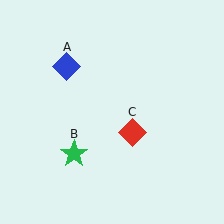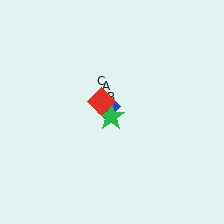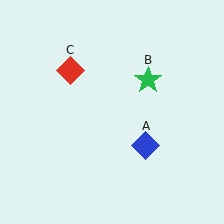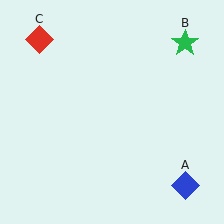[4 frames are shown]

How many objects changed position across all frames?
3 objects changed position: blue diamond (object A), green star (object B), red diamond (object C).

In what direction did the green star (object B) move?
The green star (object B) moved up and to the right.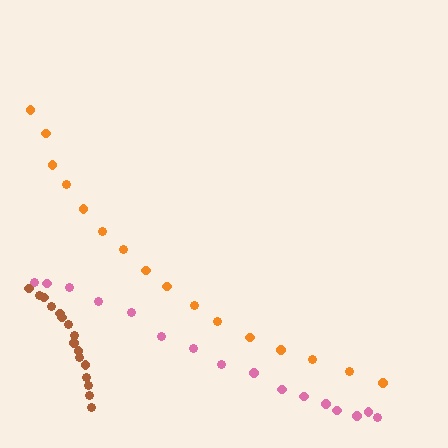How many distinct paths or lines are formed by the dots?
There are 3 distinct paths.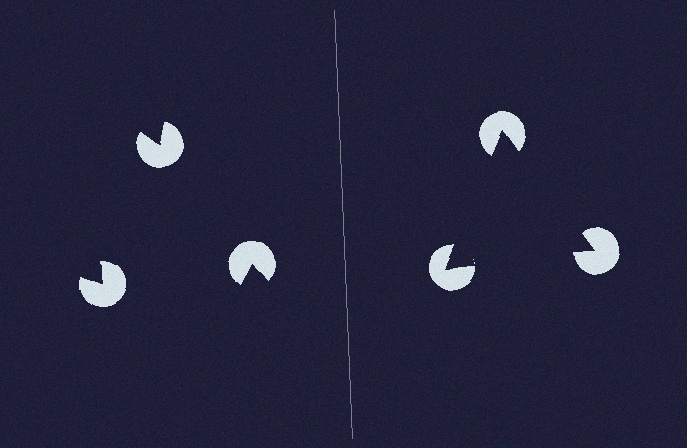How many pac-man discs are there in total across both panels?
6 — 3 on each side.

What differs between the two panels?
The pac-man discs are positioned identically on both sides; only the wedge orientations differ. On the right they align to a triangle; on the left they are misaligned.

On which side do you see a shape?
An illusory triangle appears on the right side. On the left side the wedge cuts are rotated, so no coherent shape forms.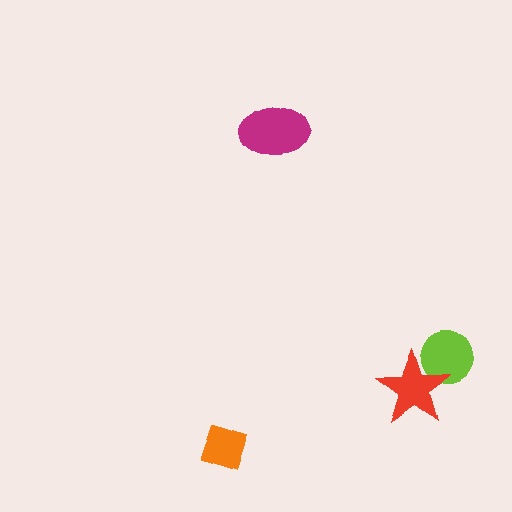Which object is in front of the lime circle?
The red star is in front of the lime circle.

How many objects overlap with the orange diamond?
0 objects overlap with the orange diamond.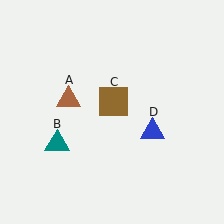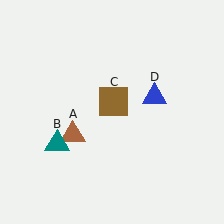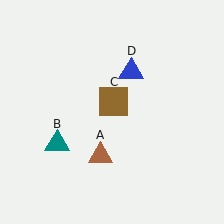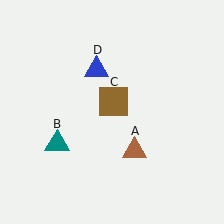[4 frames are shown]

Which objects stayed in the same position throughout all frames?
Teal triangle (object B) and brown square (object C) remained stationary.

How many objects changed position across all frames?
2 objects changed position: brown triangle (object A), blue triangle (object D).